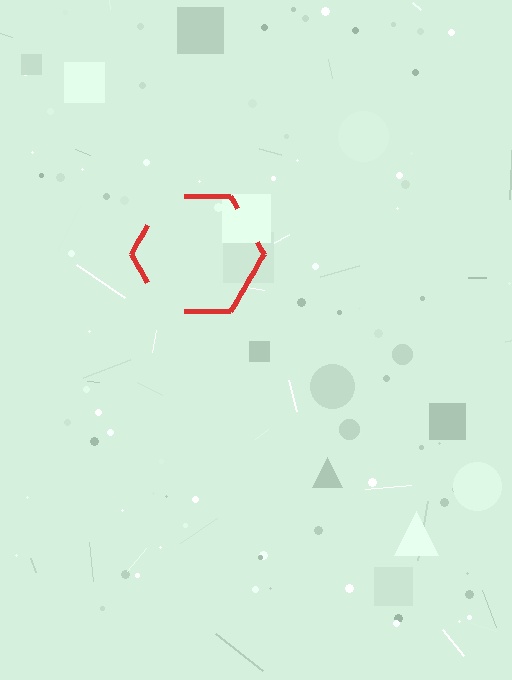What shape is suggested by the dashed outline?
The dashed outline suggests a hexagon.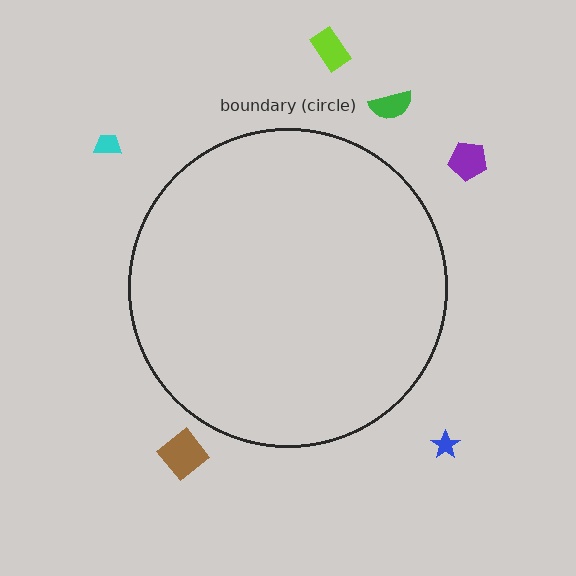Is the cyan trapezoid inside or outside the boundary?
Outside.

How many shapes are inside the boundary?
0 inside, 6 outside.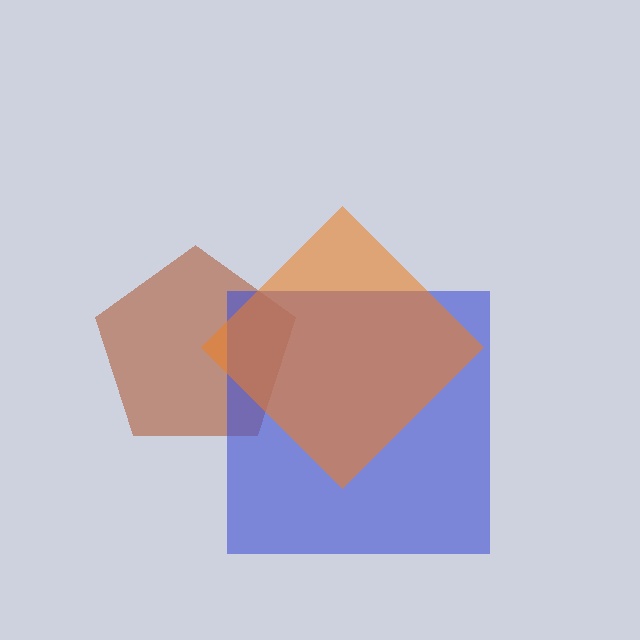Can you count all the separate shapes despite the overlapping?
Yes, there are 3 separate shapes.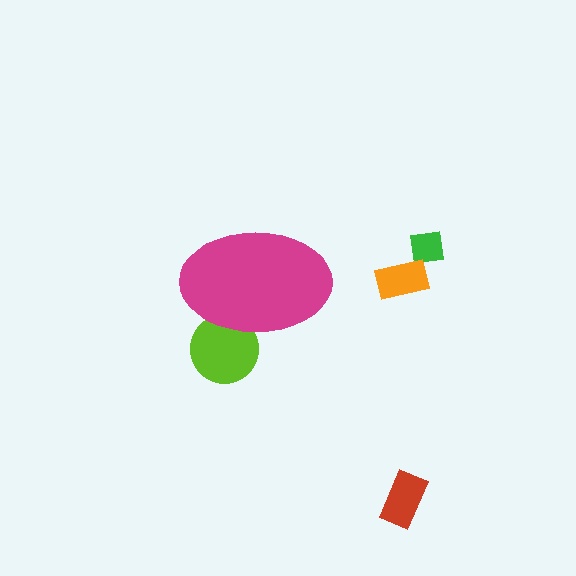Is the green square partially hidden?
No, the green square is fully visible.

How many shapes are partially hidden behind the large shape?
1 shape is partially hidden.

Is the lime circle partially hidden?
Yes, the lime circle is partially hidden behind the magenta ellipse.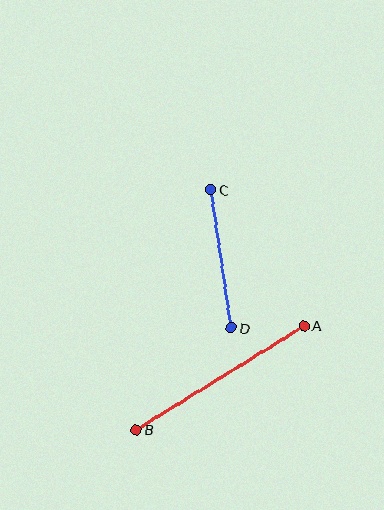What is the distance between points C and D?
The distance is approximately 139 pixels.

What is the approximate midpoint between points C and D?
The midpoint is at approximately (221, 259) pixels.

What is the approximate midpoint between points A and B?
The midpoint is at approximately (220, 378) pixels.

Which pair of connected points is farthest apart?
Points A and B are farthest apart.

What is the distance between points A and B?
The distance is approximately 197 pixels.